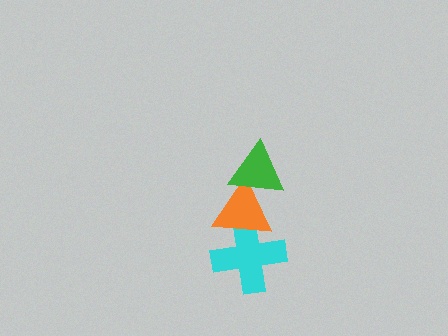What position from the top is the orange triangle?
The orange triangle is 2nd from the top.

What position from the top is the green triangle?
The green triangle is 1st from the top.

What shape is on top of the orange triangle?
The green triangle is on top of the orange triangle.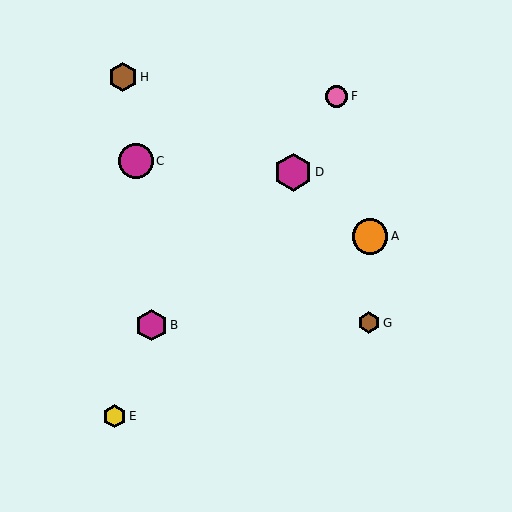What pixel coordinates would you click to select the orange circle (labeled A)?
Click at (370, 236) to select the orange circle A.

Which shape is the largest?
The magenta hexagon (labeled D) is the largest.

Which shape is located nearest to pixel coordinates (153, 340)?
The magenta hexagon (labeled B) at (152, 325) is nearest to that location.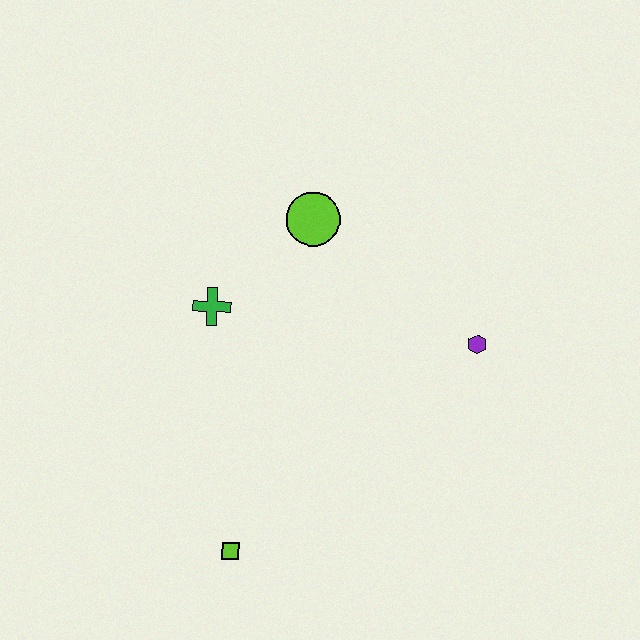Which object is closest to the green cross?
The lime circle is closest to the green cross.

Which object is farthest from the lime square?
The lime circle is farthest from the lime square.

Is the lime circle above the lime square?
Yes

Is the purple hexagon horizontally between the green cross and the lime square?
No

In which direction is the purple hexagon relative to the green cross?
The purple hexagon is to the right of the green cross.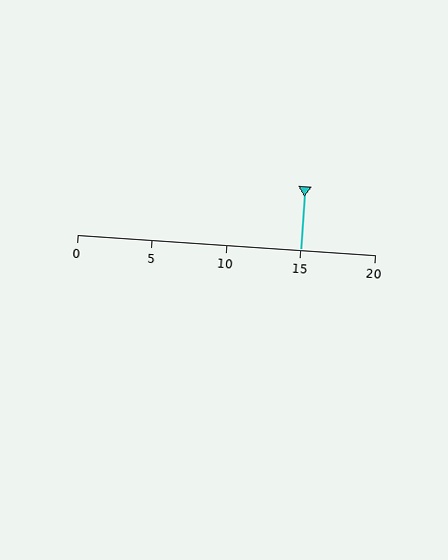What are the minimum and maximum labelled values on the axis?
The axis runs from 0 to 20.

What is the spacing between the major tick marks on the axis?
The major ticks are spaced 5 apart.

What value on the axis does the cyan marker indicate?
The marker indicates approximately 15.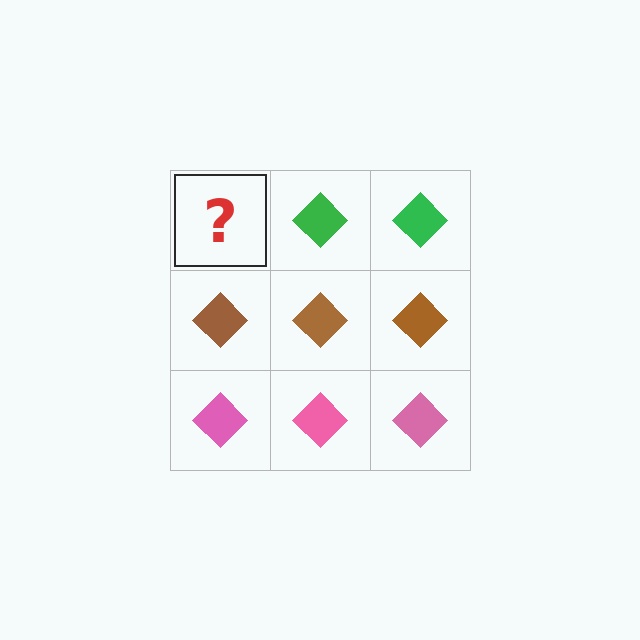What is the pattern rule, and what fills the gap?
The rule is that each row has a consistent color. The gap should be filled with a green diamond.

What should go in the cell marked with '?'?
The missing cell should contain a green diamond.